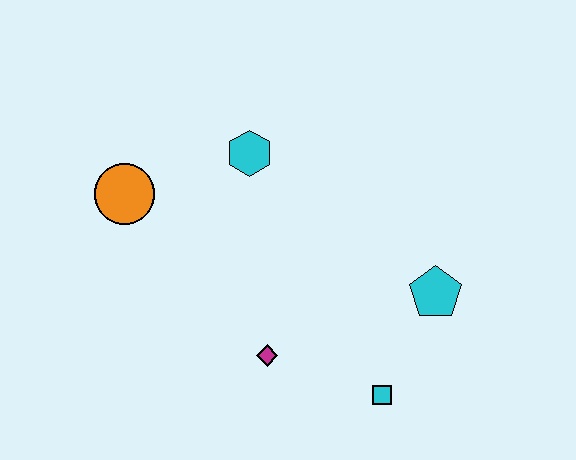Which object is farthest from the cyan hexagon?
The cyan square is farthest from the cyan hexagon.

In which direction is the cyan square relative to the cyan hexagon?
The cyan square is below the cyan hexagon.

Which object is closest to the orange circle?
The cyan hexagon is closest to the orange circle.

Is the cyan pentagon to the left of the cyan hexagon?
No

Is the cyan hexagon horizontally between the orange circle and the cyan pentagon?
Yes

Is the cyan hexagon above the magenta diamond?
Yes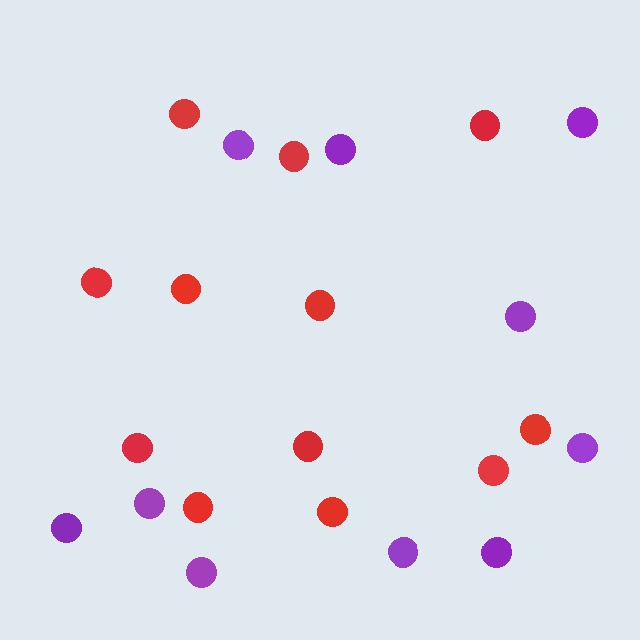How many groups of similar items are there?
There are 2 groups: one group of red circles (12) and one group of purple circles (10).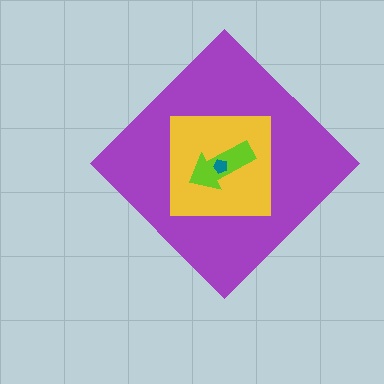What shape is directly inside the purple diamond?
The yellow square.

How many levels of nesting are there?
4.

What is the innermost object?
The teal pentagon.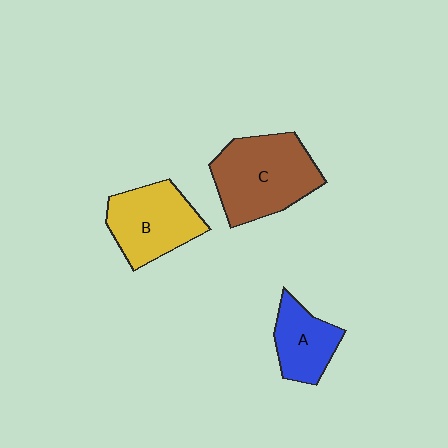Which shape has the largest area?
Shape C (brown).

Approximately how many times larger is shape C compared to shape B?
Approximately 1.3 times.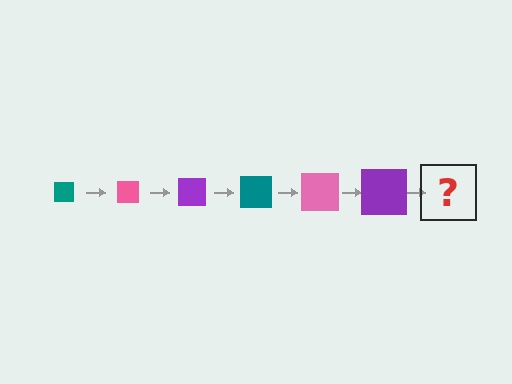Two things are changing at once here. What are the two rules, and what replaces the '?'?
The two rules are that the square grows larger each step and the color cycles through teal, pink, and purple. The '?' should be a teal square, larger than the previous one.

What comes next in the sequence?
The next element should be a teal square, larger than the previous one.